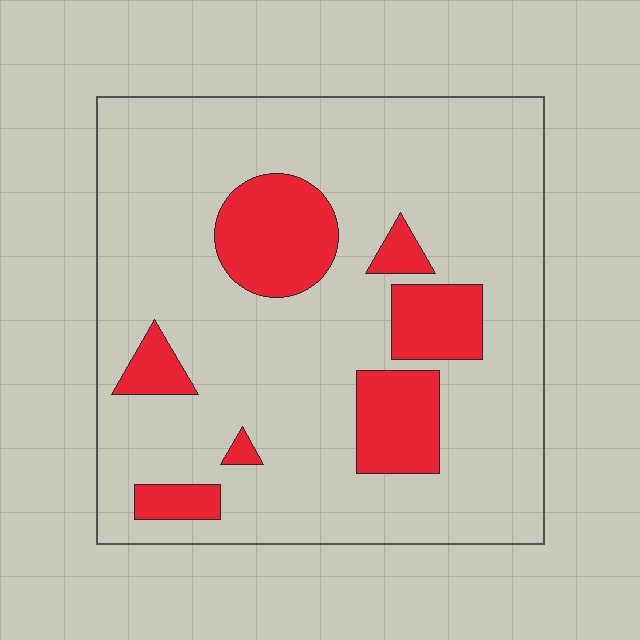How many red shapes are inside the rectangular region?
7.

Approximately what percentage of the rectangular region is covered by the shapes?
Approximately 20%.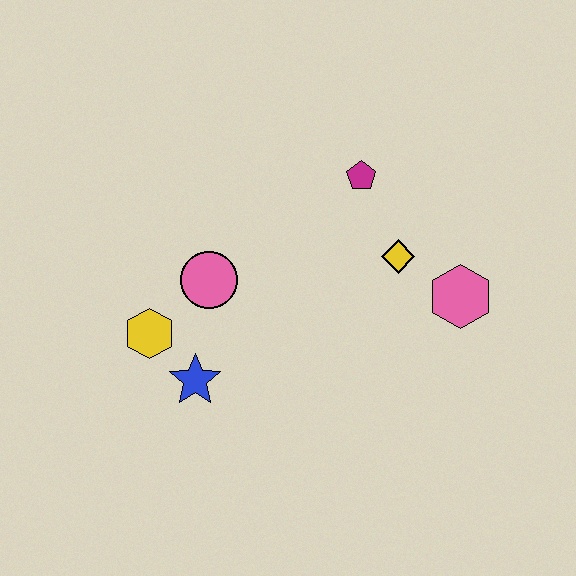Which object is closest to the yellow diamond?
The pink hexagon is closest to the yellow diamond.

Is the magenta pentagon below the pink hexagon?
No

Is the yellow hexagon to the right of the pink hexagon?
No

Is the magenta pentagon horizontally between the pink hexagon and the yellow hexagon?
Yes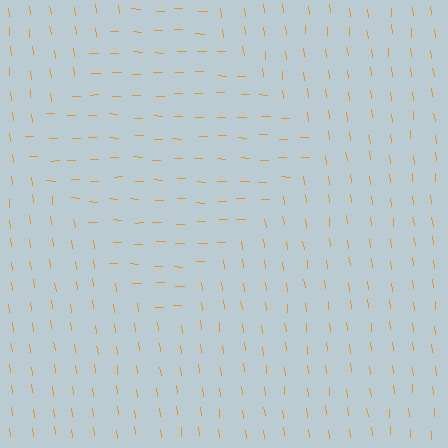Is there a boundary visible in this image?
Yes, there is a texture boundary formed by a change in line orientation.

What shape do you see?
I see a diamond.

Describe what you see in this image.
The image is filled with small orange line segments. A diamond region in the image has lines oriented differently from the surrounding lines, creating a visible texture boundary.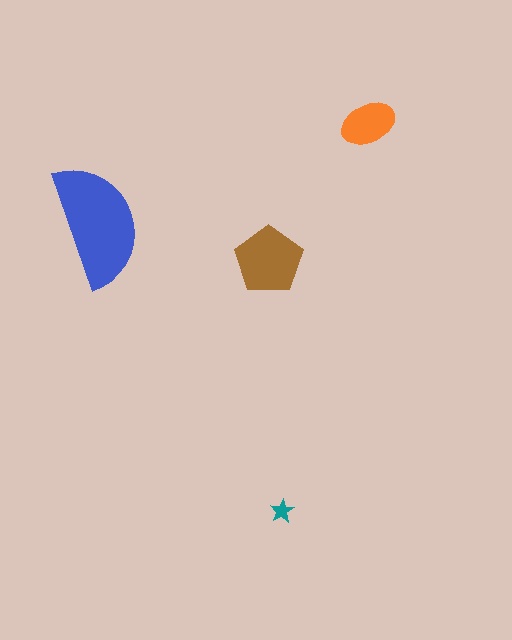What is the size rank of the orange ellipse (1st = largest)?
3rd.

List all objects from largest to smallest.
The blue semicircle, the brown pentagon, the orange ellipse, the teal star.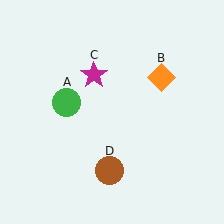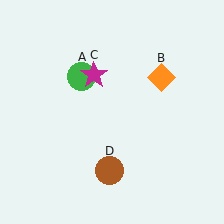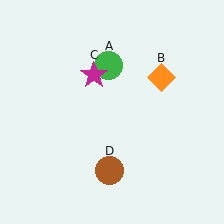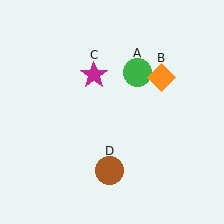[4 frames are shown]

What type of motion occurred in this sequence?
The green circle (object A) rotated clockwise around the center of the scene.